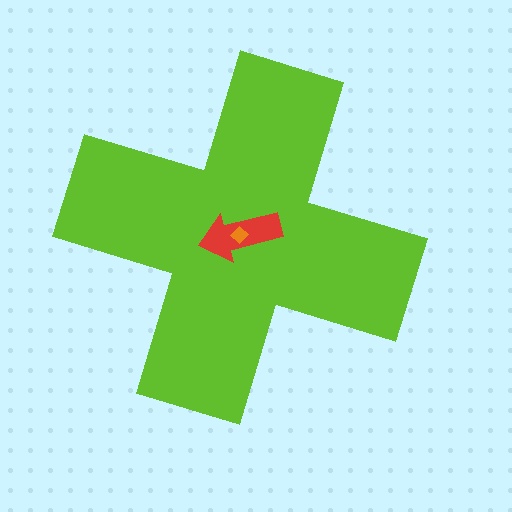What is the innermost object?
The orange diamond.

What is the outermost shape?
The lime cross.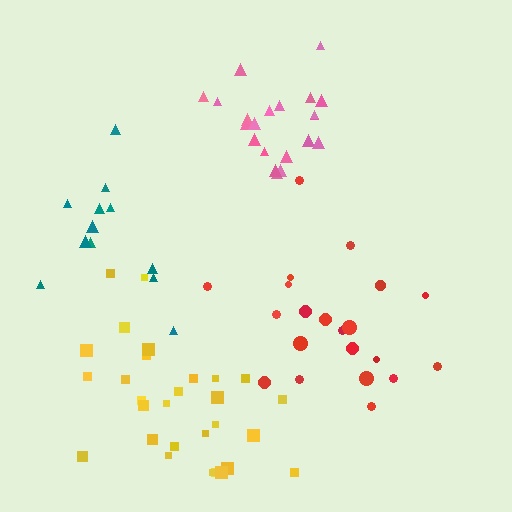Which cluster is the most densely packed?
Pink.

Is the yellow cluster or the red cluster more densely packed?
Yellow.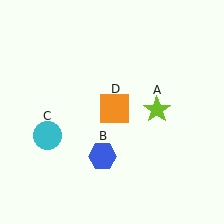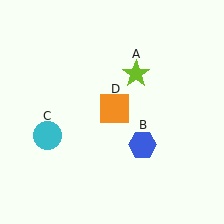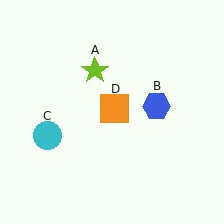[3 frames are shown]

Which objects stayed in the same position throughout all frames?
Cyan circle (object C) and orange square (object D) remained stationary.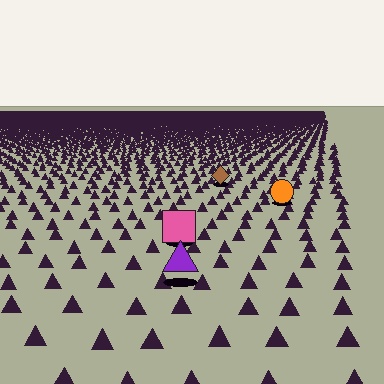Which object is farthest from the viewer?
The brown diamond is farthest from the viewer. It appears smaller and the ground texture around it is denser.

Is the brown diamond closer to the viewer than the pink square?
No. The pink square is closer — you can tell from the texture gradient: the ground texture is coarser near it.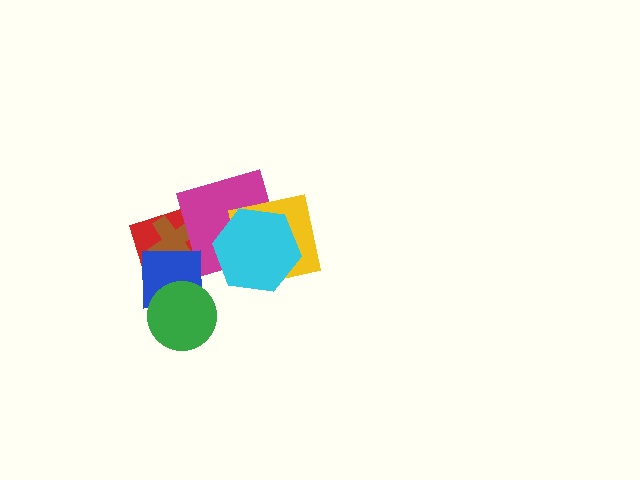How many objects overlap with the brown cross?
3 objects overlap with the brown cross.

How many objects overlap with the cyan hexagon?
3 objects overlap with the cyan hexagon.